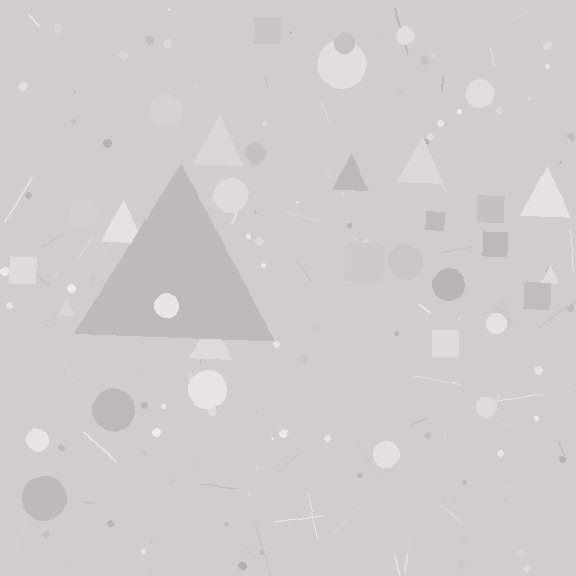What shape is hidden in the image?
A triangle is hidden in the image.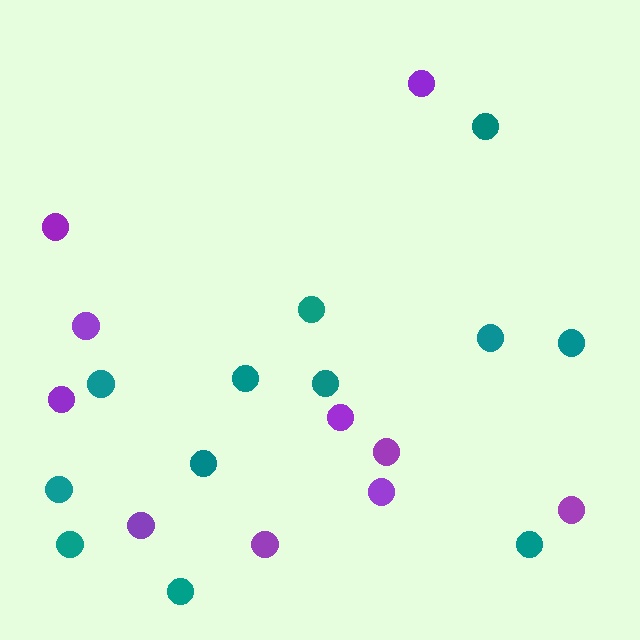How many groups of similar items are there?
There are 2 groups: one group of purple circles (10) and one group of teal circles (12).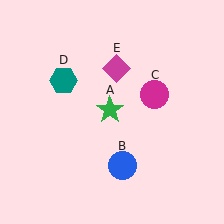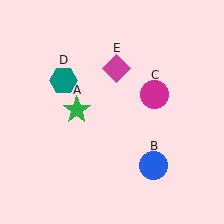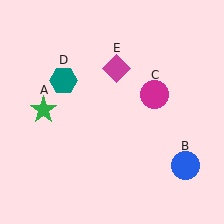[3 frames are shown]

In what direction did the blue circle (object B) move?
The blue circle (object B) moved right.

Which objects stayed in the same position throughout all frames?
Magenta circle (object C) and teal hexagon (object D) and magenta diamond (object E) remained stationary.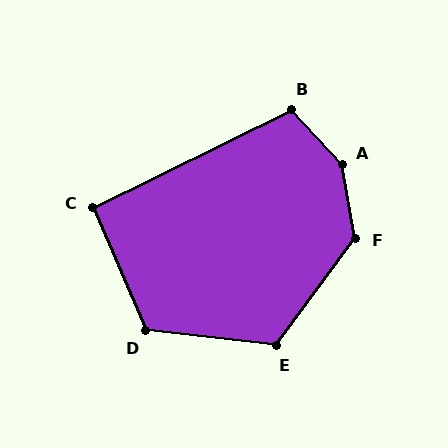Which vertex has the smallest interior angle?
C, at approximately 93 degrees.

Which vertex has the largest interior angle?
A, at approximately 147 degrees.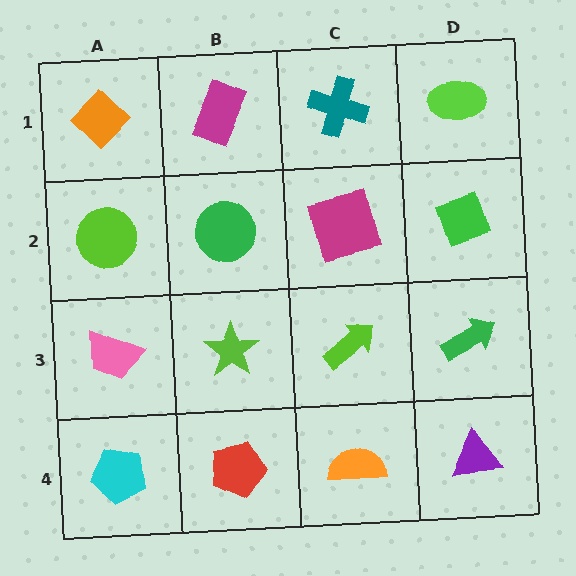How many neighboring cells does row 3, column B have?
4.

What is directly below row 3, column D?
A purple triangle.